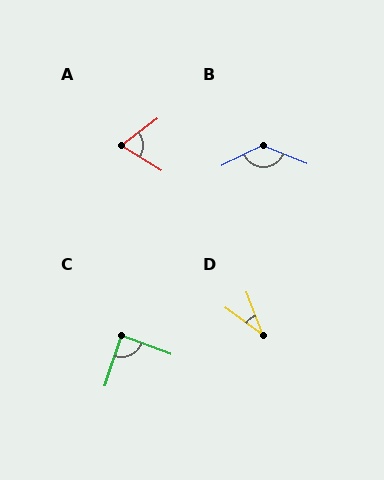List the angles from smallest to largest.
D (33°), A (68°), C (87°), B (132°).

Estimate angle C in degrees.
Approximately 87 degrees.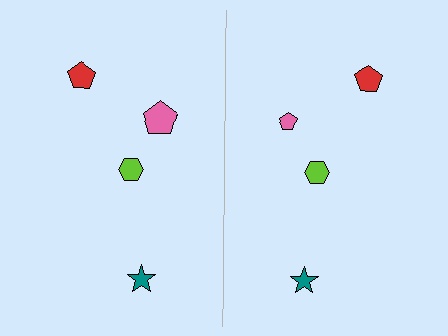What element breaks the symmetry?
The pink pentagon on the right side has a different size than its mirror counterpart.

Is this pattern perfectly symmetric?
No, the pattern is not perfectly symmetric. The pink pentagon on the right side has a different size than its mirror counterpart.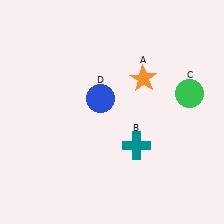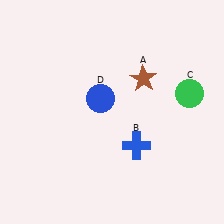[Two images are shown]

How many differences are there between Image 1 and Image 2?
There are 2 differences between the two images.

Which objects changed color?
A changed from orange to brown. B changed from teal to blue.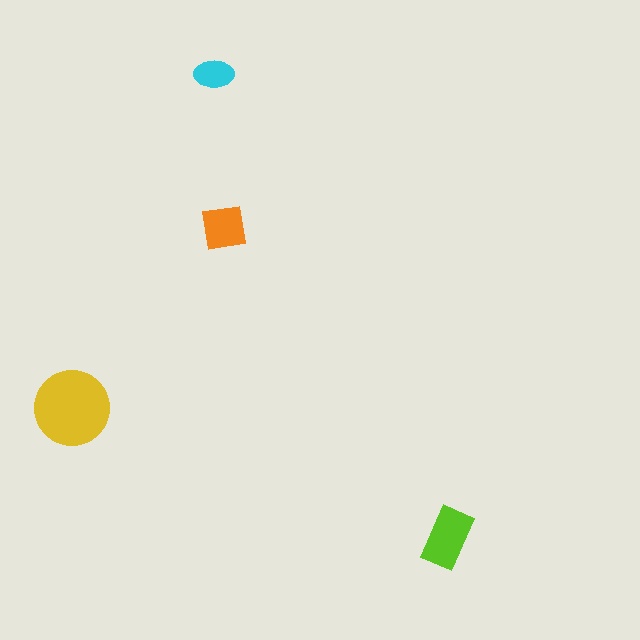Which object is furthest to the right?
The lime rectangle is rightmost.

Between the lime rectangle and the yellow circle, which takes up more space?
The yellow circle.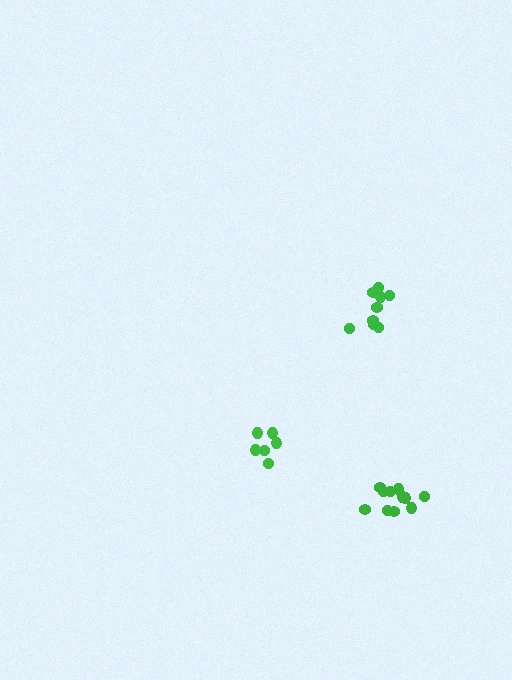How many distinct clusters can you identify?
There are 3 distinct clusters.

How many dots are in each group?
Group 1: 6 dots, Group 2: 9 dots, Group 3: 11 dots (26 total).